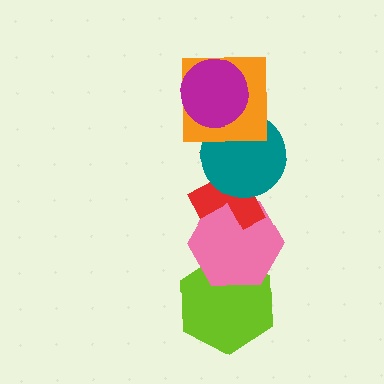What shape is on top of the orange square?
The magenta circle is on top of the orange square.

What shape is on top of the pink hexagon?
The red cross is on top of the pink hexagon.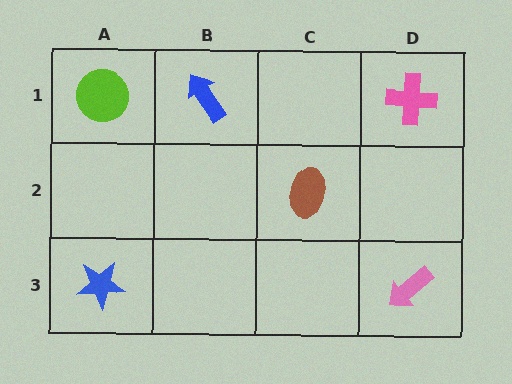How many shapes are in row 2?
1 shape.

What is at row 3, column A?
A blue star.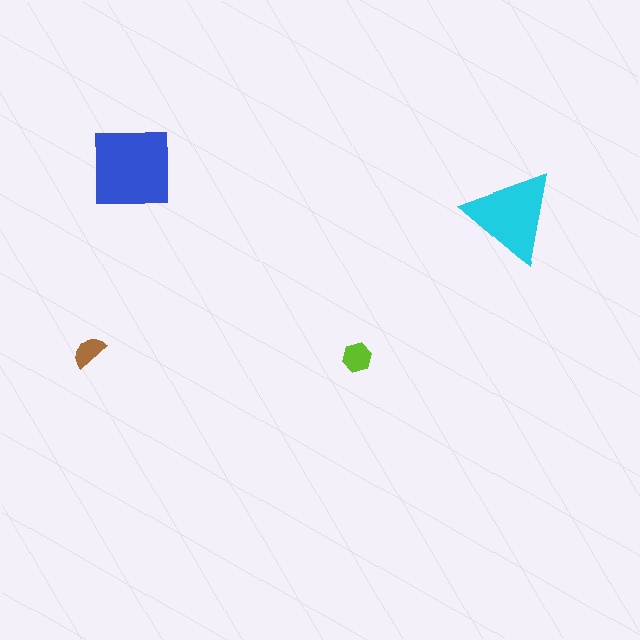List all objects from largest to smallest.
The blue square, the cyan triangle, the lime hexagon, the brown semicircle.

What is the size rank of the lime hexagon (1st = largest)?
3rd.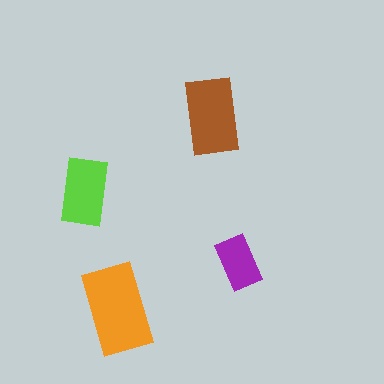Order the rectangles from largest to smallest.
the orange one, the brown one, the lime one, the purple one.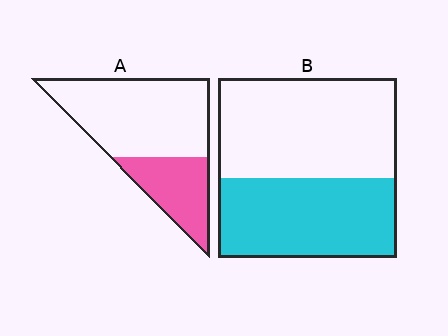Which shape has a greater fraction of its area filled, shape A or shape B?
Shape B.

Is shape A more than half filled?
No.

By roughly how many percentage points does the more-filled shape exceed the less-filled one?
By roughly 15 percentage points (B over A).